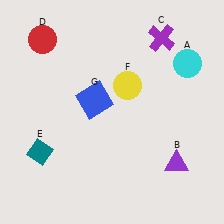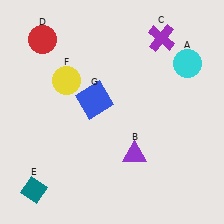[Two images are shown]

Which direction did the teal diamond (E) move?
The teal diamond (E) moved down.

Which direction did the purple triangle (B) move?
The purple triangle (B) moved left.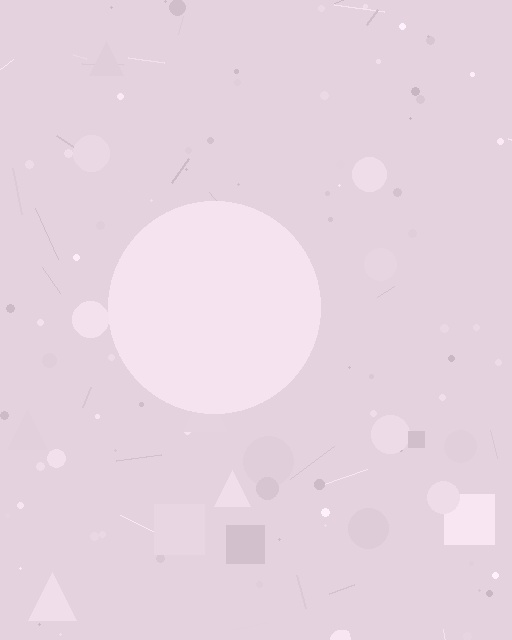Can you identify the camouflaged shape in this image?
The camouflaged shape is a circle.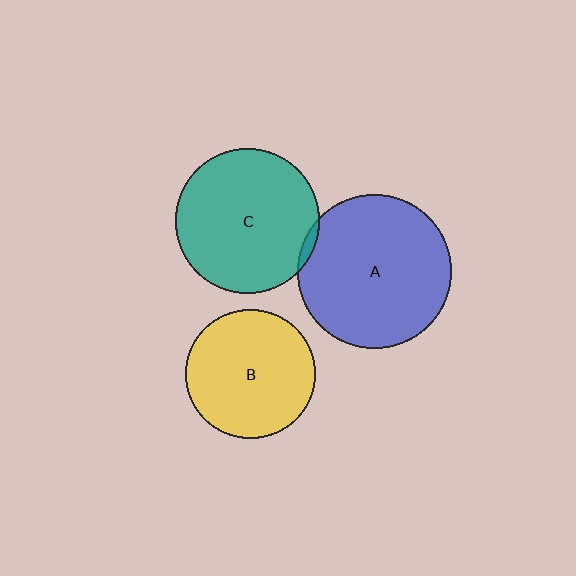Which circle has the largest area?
Circle A (blue).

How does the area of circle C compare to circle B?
Approximately 1.3 times.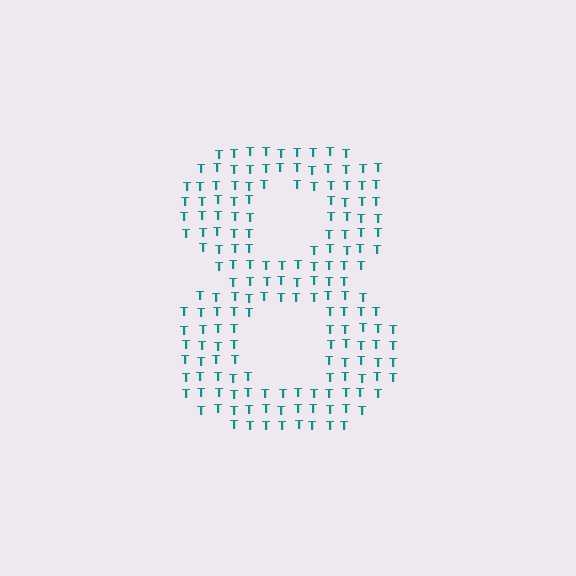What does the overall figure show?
The overall figure shows the digit 8.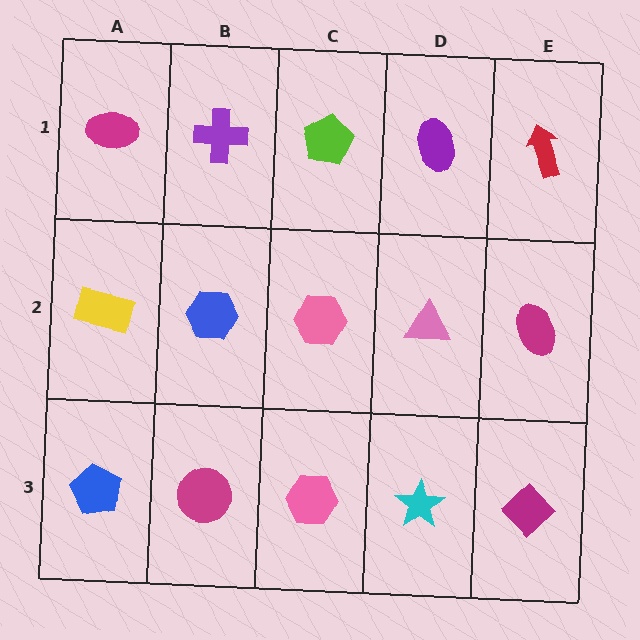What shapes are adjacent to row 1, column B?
A blue hexagon (row 2, column B), a magenta ellipse (row 1, column A), a lime pentagon (row 1, column C).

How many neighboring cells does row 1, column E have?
2.